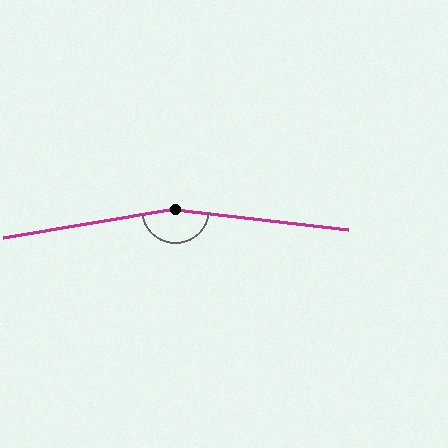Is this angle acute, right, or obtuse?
It is obtuse.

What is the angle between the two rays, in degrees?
Approximately 164 degrees.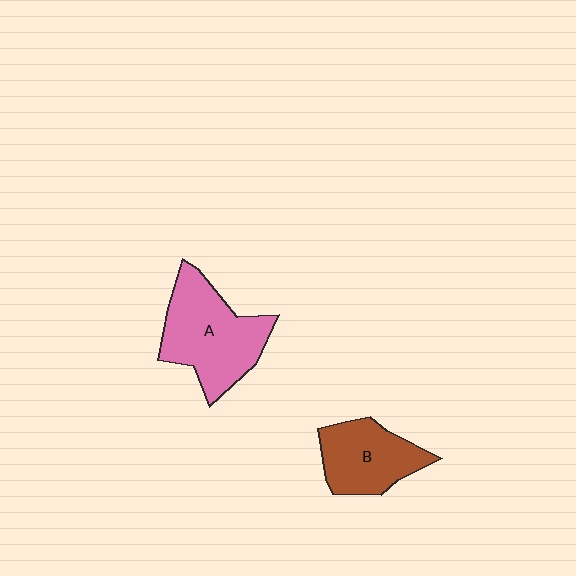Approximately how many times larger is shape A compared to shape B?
Approximately 1.4 times.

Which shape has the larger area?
Shape A (pink).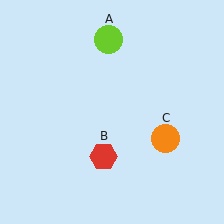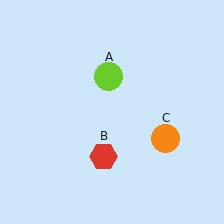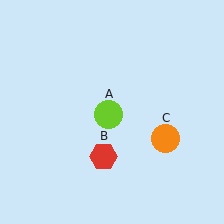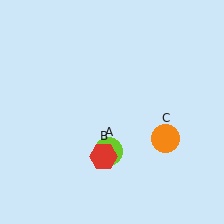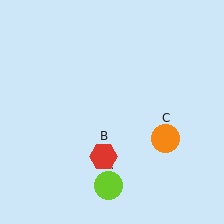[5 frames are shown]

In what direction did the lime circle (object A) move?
The lime circle (object A) moved down.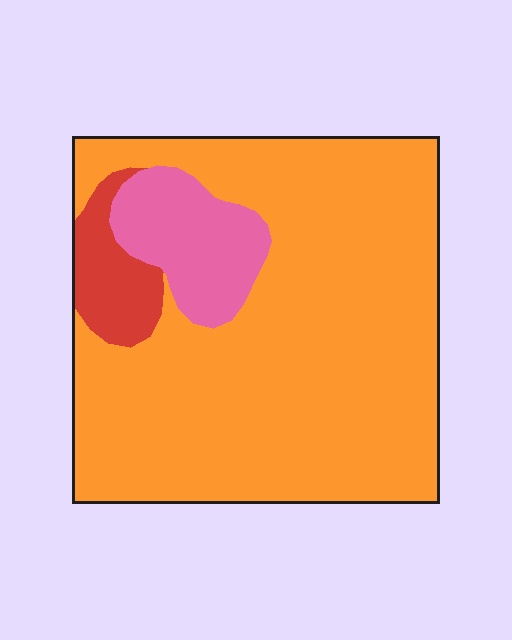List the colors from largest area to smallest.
From largest to smallest: orange, pink, red.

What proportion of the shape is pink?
Pink takes up less than a quarter of the shape.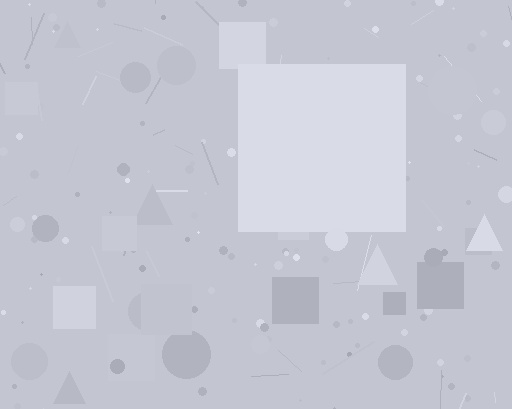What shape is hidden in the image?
A square is hidden in the image.